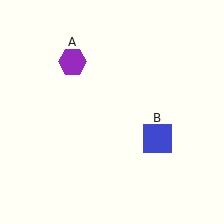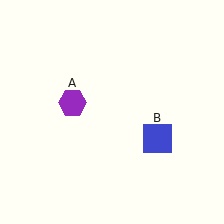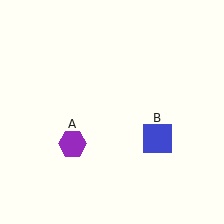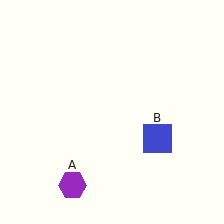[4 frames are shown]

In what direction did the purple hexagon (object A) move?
The purple hexagon (object A) moved down.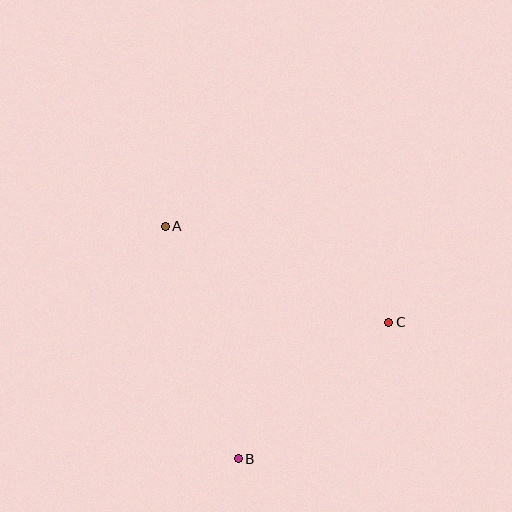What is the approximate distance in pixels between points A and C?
The distance between A and C is approximately 243 pixels.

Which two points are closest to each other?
Points B and C are closest to each other.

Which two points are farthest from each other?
Points A and B are farthest from each other.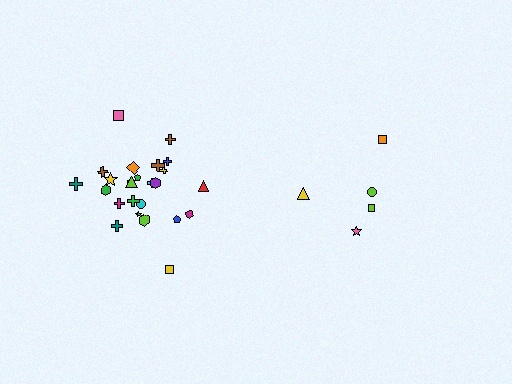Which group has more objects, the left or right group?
The left group.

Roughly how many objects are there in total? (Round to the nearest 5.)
Roughly 30 objects in total.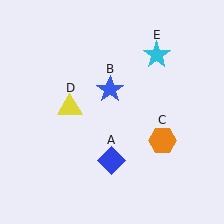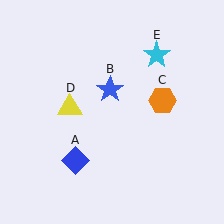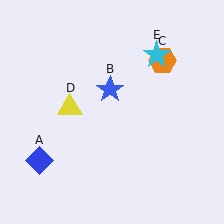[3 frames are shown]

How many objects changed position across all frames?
2 objects changed position: blue diamond (object A), orange hexagon (object C).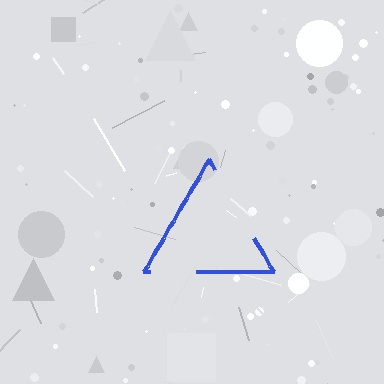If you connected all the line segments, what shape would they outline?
They would outline a triangle.